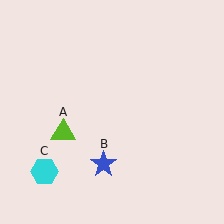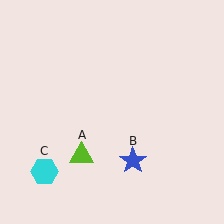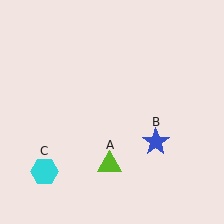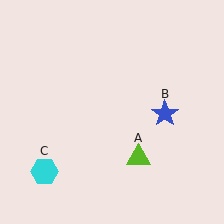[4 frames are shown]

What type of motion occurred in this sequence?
The lime triangle (object A), blue star (object B) rotated counterclockwise around the center of the scene.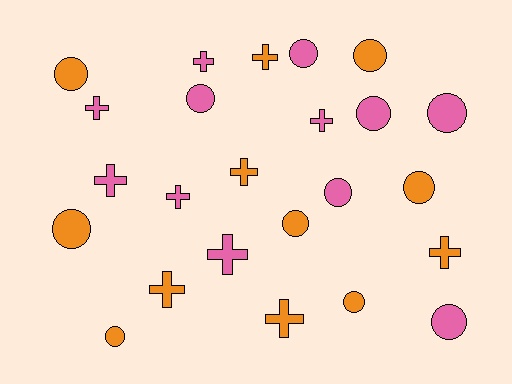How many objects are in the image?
There are 24 objects.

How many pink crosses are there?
There are 6 pink crosses.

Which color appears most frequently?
Orange, with 12 objects.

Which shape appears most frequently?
Circle, with 13 objects.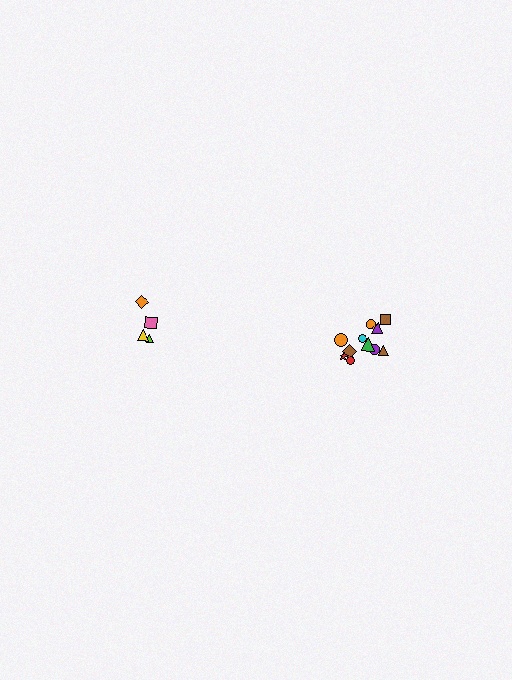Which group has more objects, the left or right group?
The right group.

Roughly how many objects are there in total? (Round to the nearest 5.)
Roughly 15 objects in total.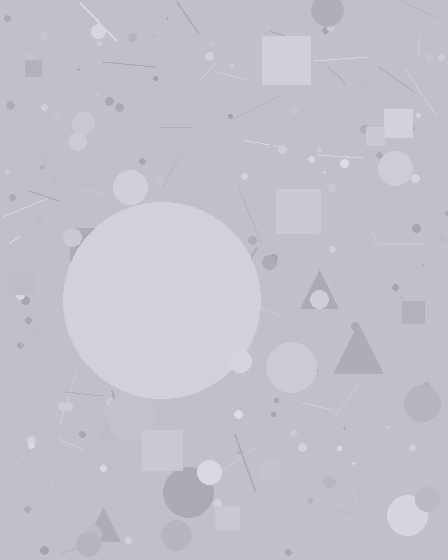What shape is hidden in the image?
A circle is hidden in the image.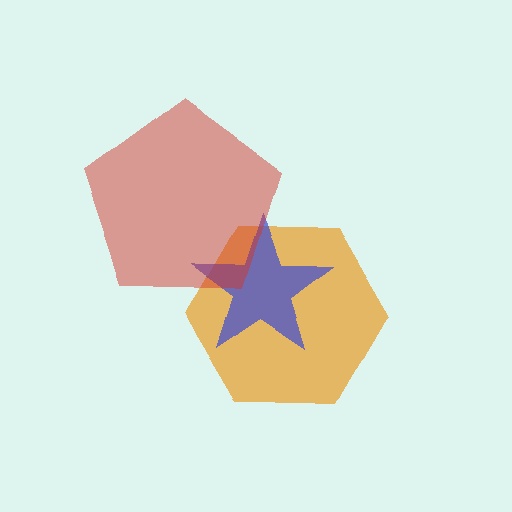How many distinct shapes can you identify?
There are 3 distinct shapes: an orange hexagon, a blue star, a red pentagon.